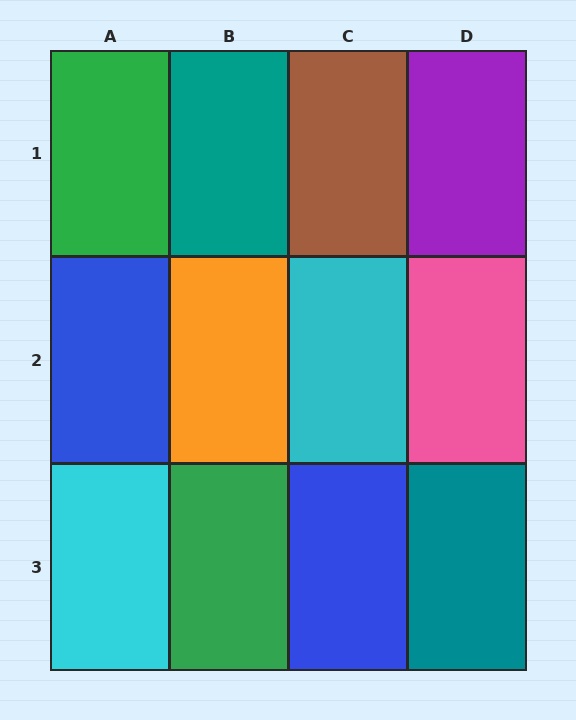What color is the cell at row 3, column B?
Green.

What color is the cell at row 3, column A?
Cyan.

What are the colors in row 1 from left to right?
Green, teal, brown, purple.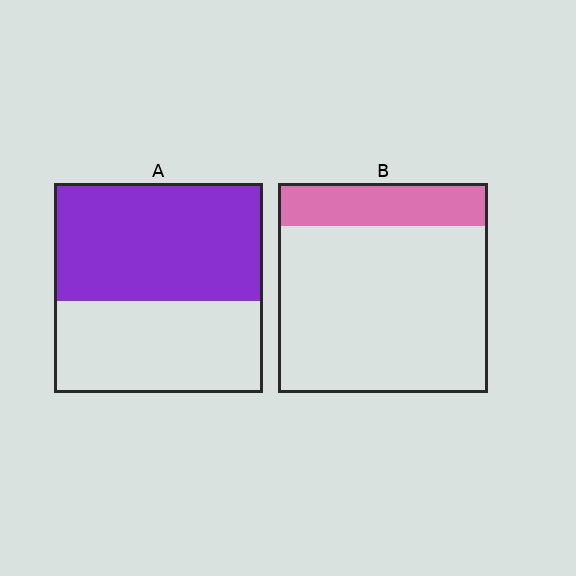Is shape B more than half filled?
No.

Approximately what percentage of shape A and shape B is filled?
A is approximately 55% and B is approximately 20%.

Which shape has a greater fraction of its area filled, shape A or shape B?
Shape A.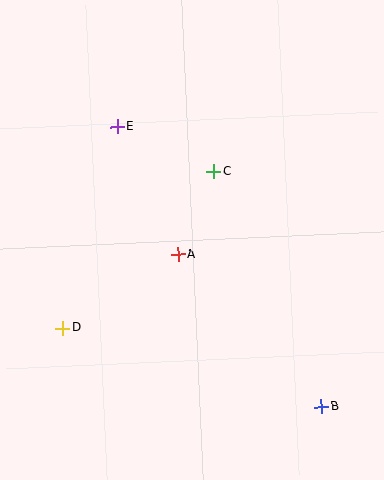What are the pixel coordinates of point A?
Point A is at (178, 254).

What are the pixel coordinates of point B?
Point B is at (321, 406).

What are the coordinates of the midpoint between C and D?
The midpoint between C and D is at (138, 250).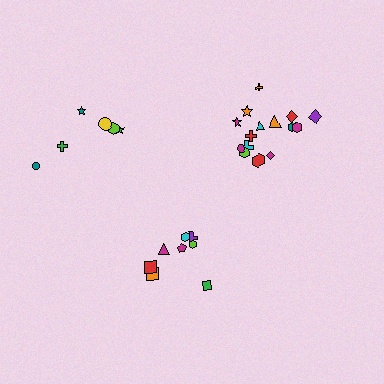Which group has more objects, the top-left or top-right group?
The top-right group.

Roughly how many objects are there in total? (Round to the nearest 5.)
Roughly 30 objects in total.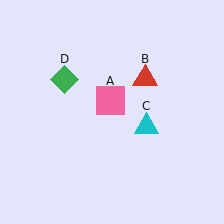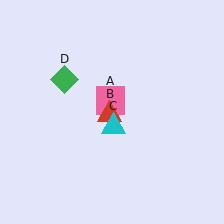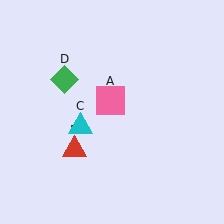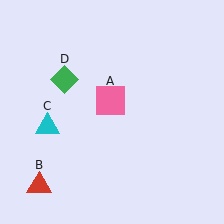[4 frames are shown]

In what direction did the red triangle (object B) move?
The red triangle (object B) moved down and to the left.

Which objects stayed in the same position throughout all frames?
Pink square (object A) and green diamond (object D) remained stationary.